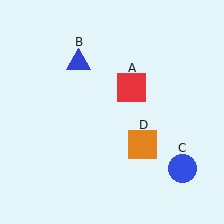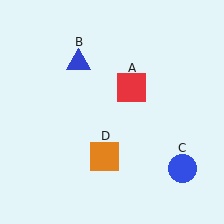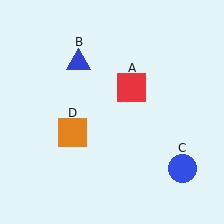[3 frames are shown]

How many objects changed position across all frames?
1 object changed position: orange square (object D).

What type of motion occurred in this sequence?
The orange square (object D) rotated clockwise around the center of the scene.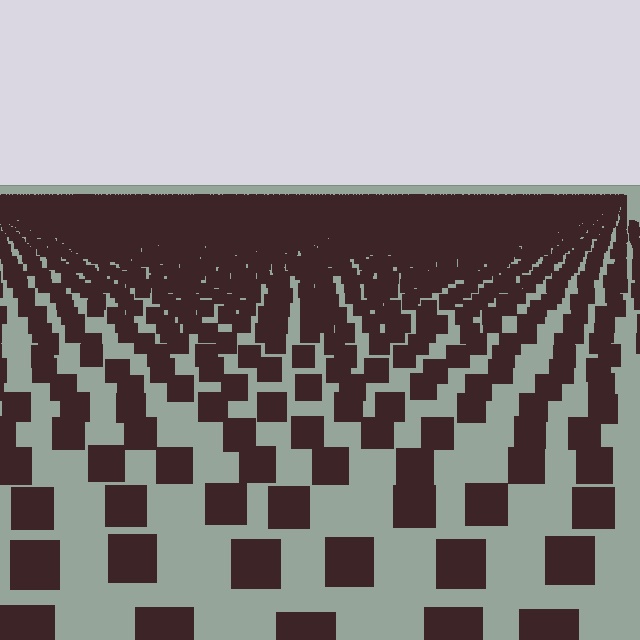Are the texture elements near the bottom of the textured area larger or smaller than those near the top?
Larger. Near the bottom, elements are closer to the viewer and appear at a bigger on-screen size.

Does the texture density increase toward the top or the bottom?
Density increases toward the top.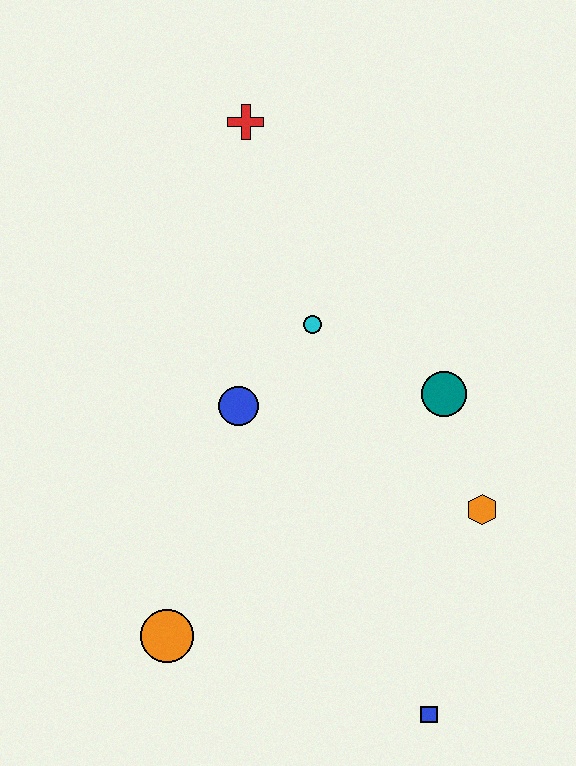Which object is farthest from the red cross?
The blue square is farthest from the red cross.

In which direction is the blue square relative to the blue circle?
The blue square is below the blue circle.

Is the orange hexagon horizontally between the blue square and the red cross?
No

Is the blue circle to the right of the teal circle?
No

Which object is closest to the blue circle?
The cyan circle is closest to the blue circle.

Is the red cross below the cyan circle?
No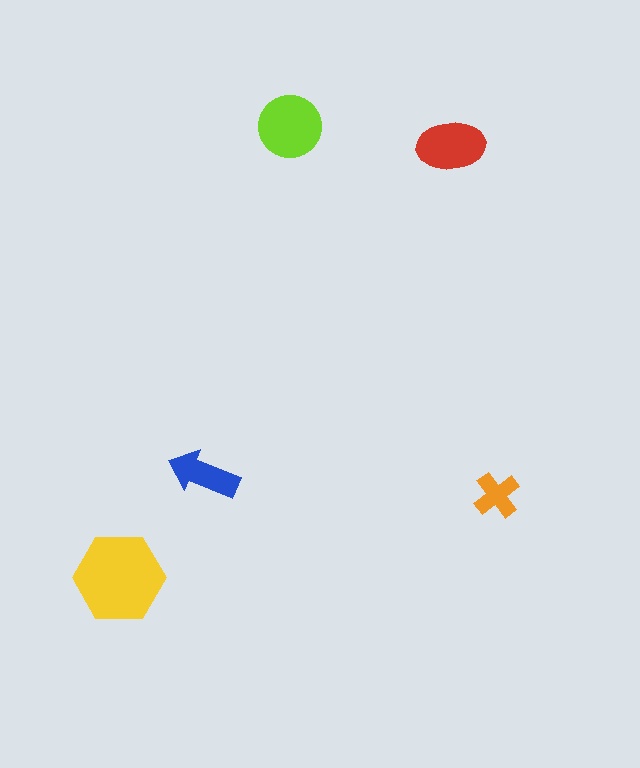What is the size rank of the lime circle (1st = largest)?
2nd.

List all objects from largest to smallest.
The yellow hexagon, the lime circle, the red ellipse, the blue arrow, the orange cross.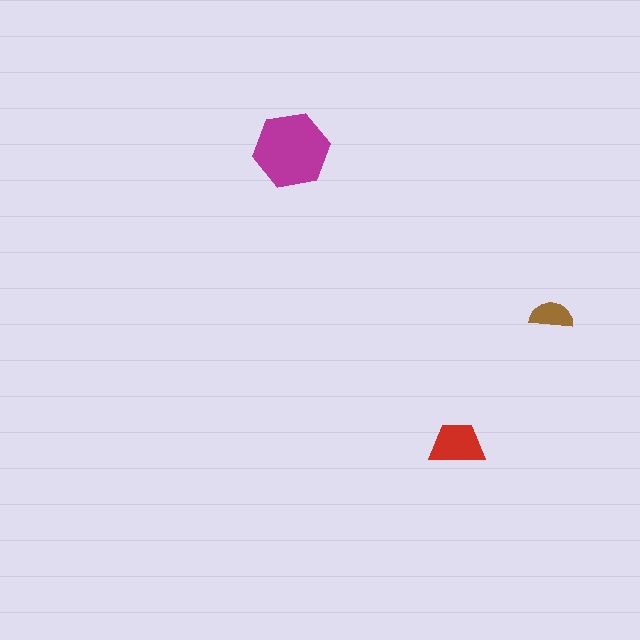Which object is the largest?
The magenta hexagon.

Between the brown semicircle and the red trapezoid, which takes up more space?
The red trapezoid.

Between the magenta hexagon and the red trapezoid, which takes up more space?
The magenta hexagon.